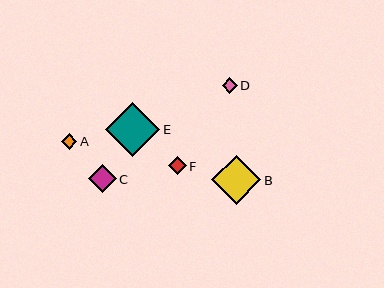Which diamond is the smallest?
Diamond D is the smallest with a size of approximately 15 pixels.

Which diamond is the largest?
Diamond E is the largest with a size of approximately 54 pixels.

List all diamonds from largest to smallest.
From largest to smallest: E, B, C, F, A, D.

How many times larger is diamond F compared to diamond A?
Diamond F is approximately 1.1 times the size of diamond A.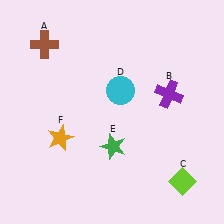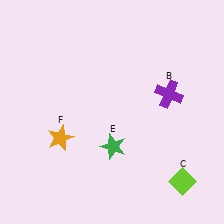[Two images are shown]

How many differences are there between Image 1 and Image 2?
There are 2 differences between the two images.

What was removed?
The cyan circle (D), the brown cross (A) were removed in Image 2.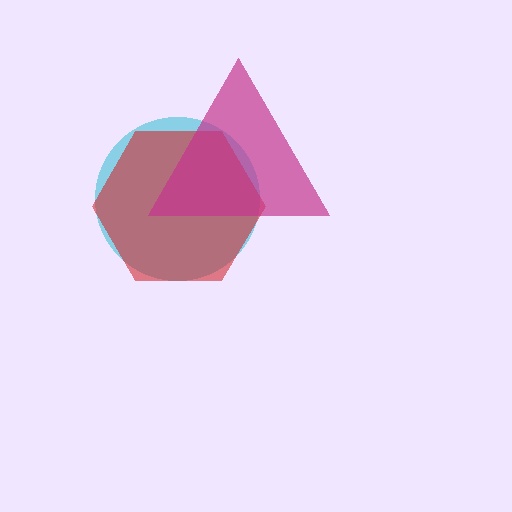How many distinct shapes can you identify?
There are 3 distinct shapes: a cyan circle, a red hexagon, a magenta triangle.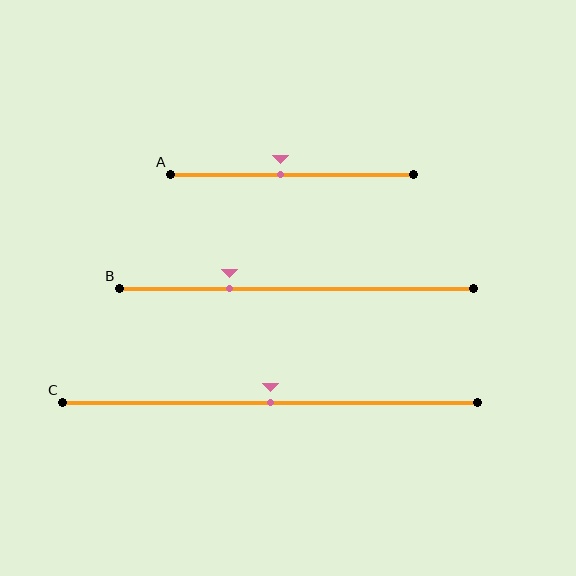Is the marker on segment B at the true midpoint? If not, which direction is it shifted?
No, the marker on segment B is shifted to the left by about 19% of the segment length.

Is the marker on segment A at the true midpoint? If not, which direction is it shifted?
No, the marker on segment A is shifted to the left by about 5% of the segment length.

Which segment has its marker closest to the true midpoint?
Segment C has its marker closest to the true midpoint.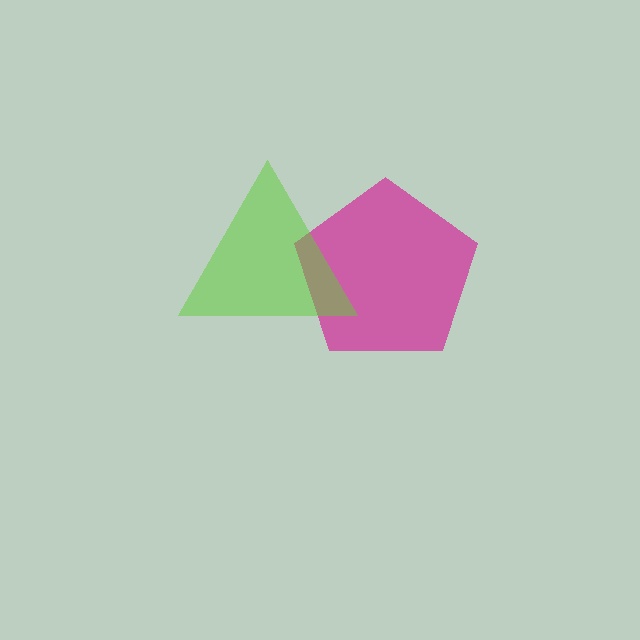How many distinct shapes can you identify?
There are 2 distinct shapes: a magenta pentagon, a lime triangle.